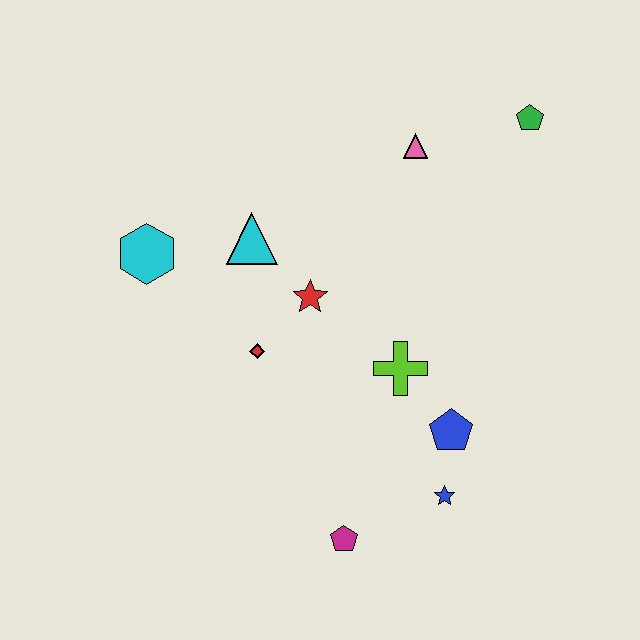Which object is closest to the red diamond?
The red star is closest to the red diamond.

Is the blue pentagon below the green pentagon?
Yes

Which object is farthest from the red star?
The green pentagon is farthest from the red star.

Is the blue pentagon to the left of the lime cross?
No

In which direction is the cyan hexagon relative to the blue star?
The cyan hexagon is to the left of the blue star.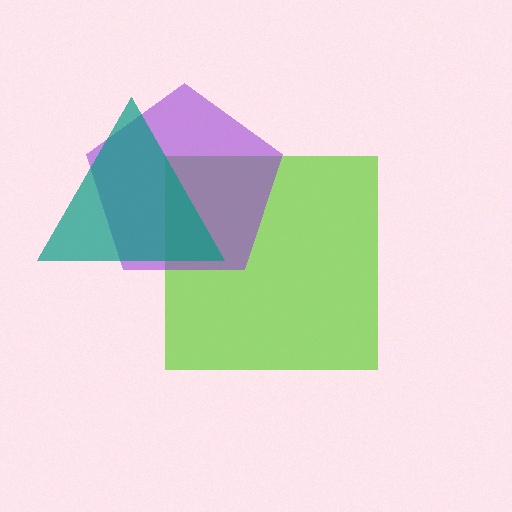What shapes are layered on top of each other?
The layered shapes are: a lime square, a purple pentagon, a teal triangle.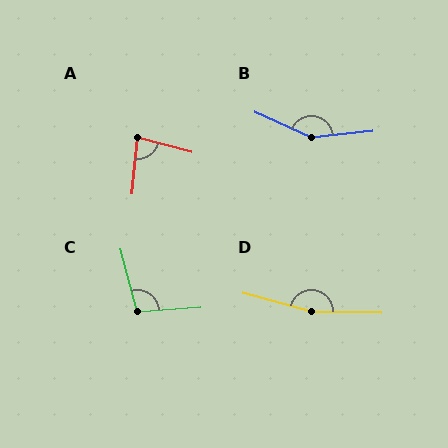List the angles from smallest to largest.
A (80°), C (101°), B (149°), D (166°).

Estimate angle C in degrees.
Approximately 101 degrees.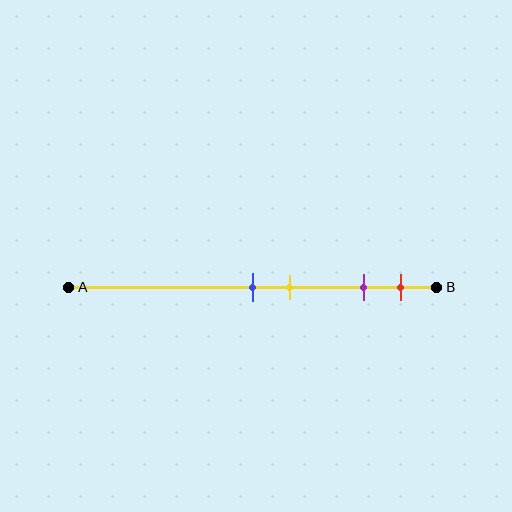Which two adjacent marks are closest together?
The blue and yellow marks are the closest adjacent pair.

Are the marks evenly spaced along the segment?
No, the marks are not evenly spaced.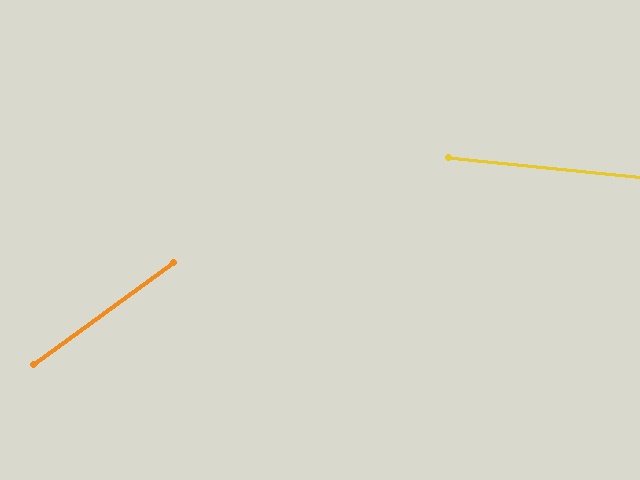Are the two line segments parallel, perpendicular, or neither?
Neither parallel nor perpendicular — they differ by about 42°.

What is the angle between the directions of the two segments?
Approximately 42 degrees.